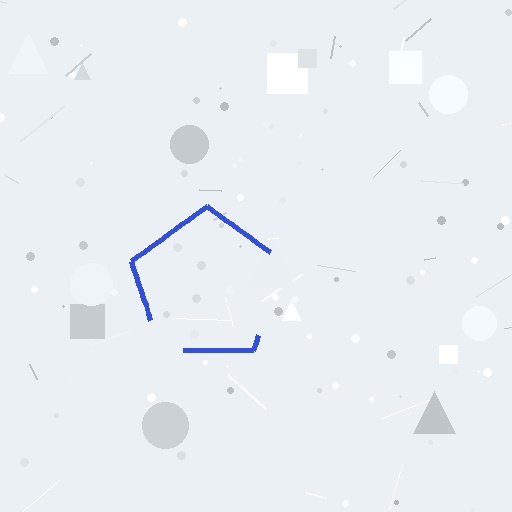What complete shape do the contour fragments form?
The contour fragments form a pentagon.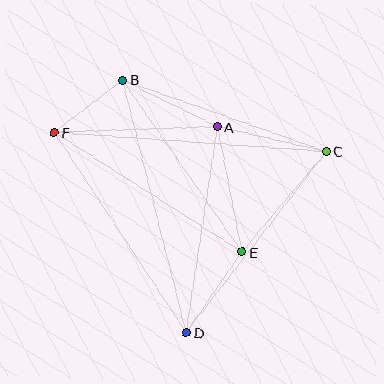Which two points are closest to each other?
Points B and F are closest to each other.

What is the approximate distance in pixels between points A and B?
The distance between A and B is approximately 106 pixels.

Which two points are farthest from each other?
Points C and F are farthest from each other.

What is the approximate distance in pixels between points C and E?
The distance between C and E is approximately 132 pixels.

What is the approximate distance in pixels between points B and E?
The distance between B and E is approximately 210 pixels.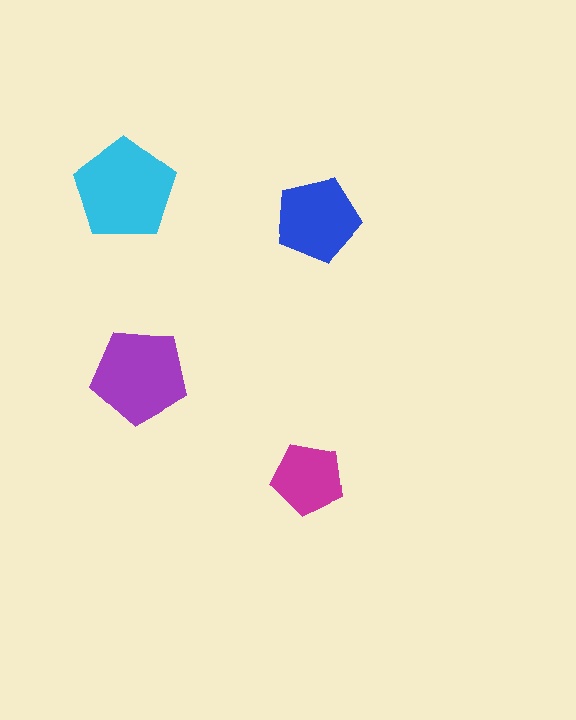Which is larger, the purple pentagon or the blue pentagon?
The purple one.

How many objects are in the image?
There are 4 objects in the image.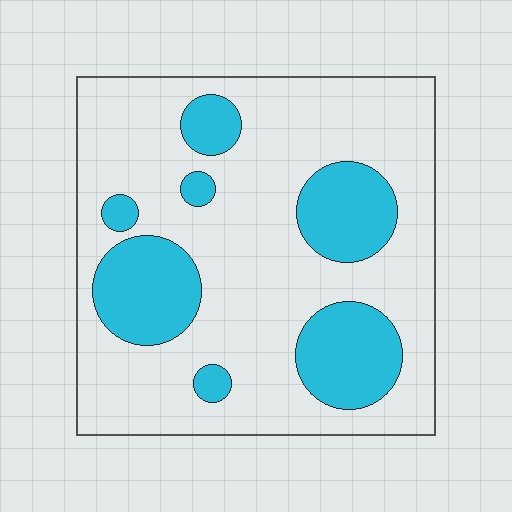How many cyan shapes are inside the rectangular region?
7.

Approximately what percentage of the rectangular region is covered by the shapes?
Approximately 25%.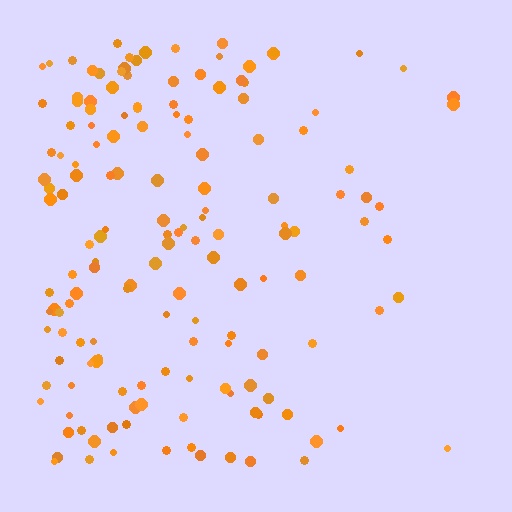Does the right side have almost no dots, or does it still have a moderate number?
Still a moderate number, just noticeably fewer than the left.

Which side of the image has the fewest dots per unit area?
The right.